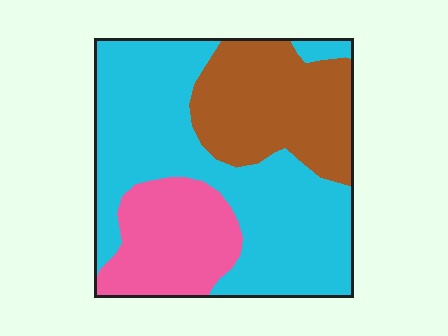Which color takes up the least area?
Pink, at roughly 20%.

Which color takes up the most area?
Cyan, at roughly 55%.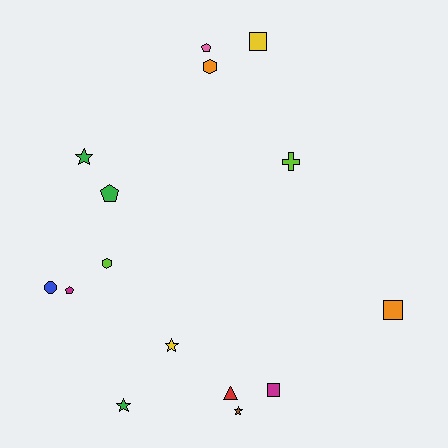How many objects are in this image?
There are 15 objects.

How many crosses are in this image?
There is 1 cross.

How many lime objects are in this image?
There are 2 lime objects.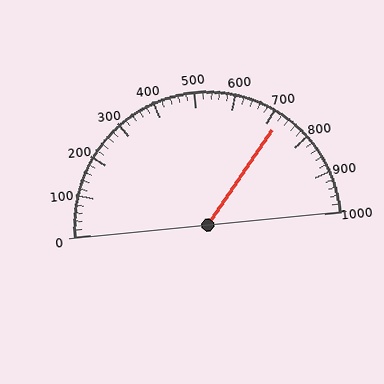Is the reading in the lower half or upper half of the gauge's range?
The reading is in the upper half of the range (0 to 1000).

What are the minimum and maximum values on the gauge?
The gauge ranges from 0 to 1000.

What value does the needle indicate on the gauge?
The needle indicates approximately 720.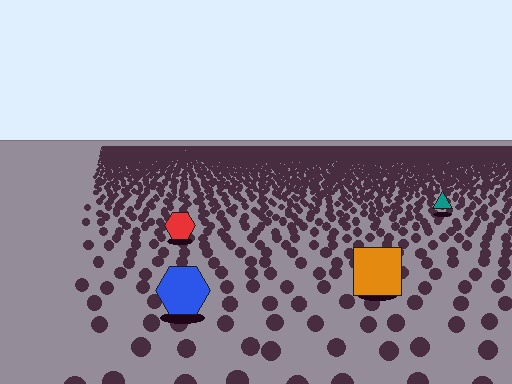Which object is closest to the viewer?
The blue hexagon is closest. The texture marks near it are larger and more spread out.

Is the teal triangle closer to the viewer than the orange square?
No. The orange square is closer — you can tell from the texture gradient: the ground texture is coarser near it.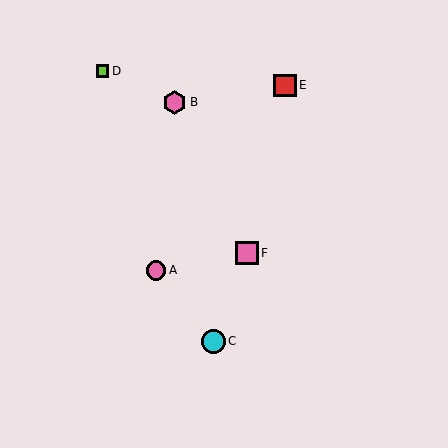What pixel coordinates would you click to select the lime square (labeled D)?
Click at (102, 71) to select the lime square D.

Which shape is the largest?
The pink hexagon (labeled B) is the largest.